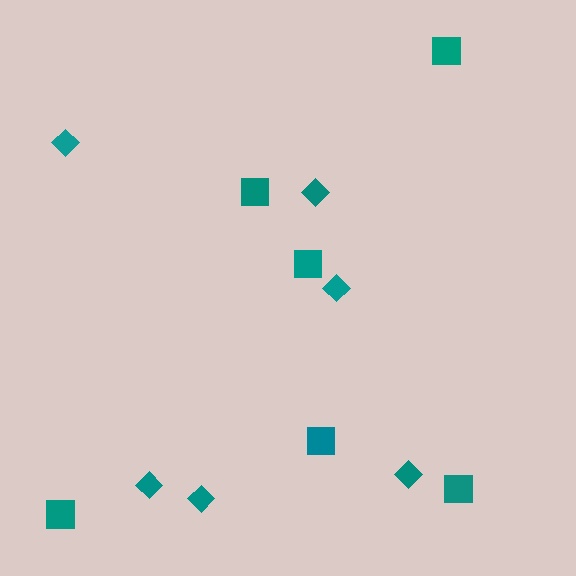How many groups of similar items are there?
There are 2 groups: one group of squares (6) and one group of diamonds (6).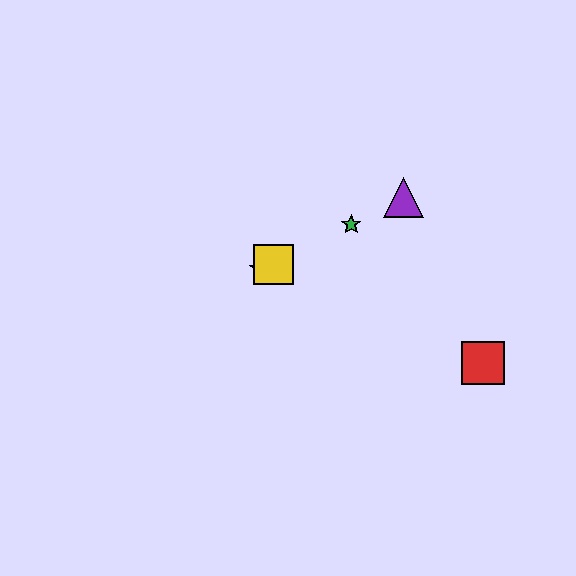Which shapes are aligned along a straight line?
The blue star, the green star, the yellow square, the purple triangle are aligned along a straight line.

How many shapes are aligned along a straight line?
4 shapes (the blue star, the green star, the yellow square, the purple triangle) are aligned along a straight line.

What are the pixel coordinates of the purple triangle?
The purple triangle is at (403, 198).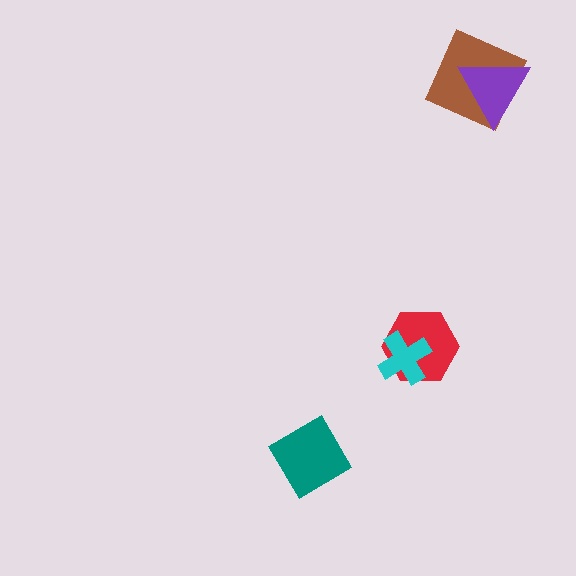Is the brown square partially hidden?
Yes, it is partially covered by another shape.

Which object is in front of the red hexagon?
The cyan cross is in front of the red hexagon.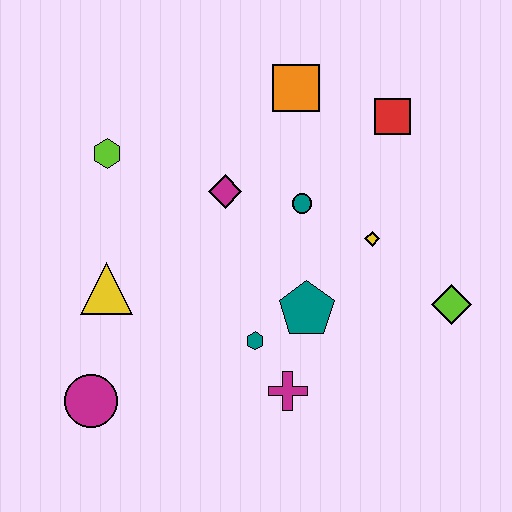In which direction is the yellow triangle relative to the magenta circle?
The yellow triangle is above the magenta circle.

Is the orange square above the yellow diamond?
Yes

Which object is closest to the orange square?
The red square is closest to the orange square.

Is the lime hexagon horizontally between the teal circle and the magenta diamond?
No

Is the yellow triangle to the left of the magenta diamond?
Yes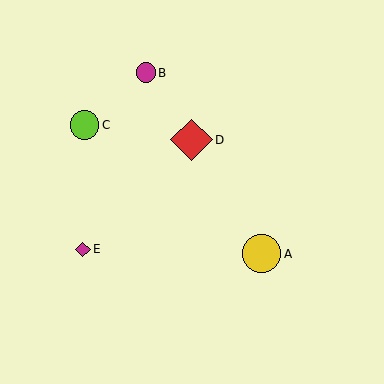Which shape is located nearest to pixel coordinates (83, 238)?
The magenta diamond (labeled E) at (83, 249) is nearest to that location.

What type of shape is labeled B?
Shape B is a magenta circle.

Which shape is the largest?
The red diamond (labeled D) is the largest.